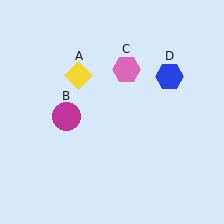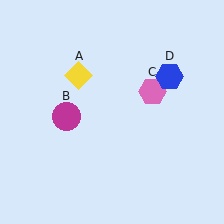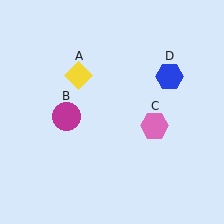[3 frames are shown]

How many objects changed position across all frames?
1 object changed position: pink hexagon (object C).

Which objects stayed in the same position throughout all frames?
Yellow diamond (object A) and magenta circle (object B) and blue hexagon (object D) remained stationary.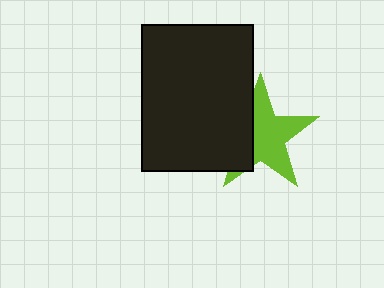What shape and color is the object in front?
The object in front is a black rectangle.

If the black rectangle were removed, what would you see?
You would see the complete lime star.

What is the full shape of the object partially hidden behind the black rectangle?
The partially hidden object is a lime star.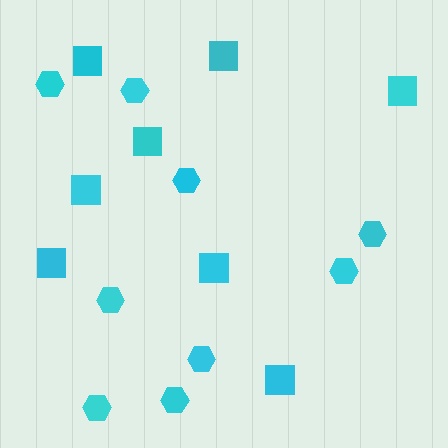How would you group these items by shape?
There are 2 groups: one group of squares (8) and one group of hexagons (9).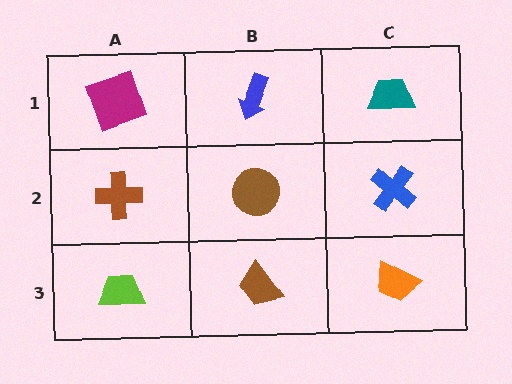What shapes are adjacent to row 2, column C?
A teal trapezoid (row 1, column C), an orange trapezoid (row 3, column C), a brown circle (row 2, column B).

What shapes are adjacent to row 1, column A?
A brown cross (row 2, column A), a blue arrow (row 1, column B).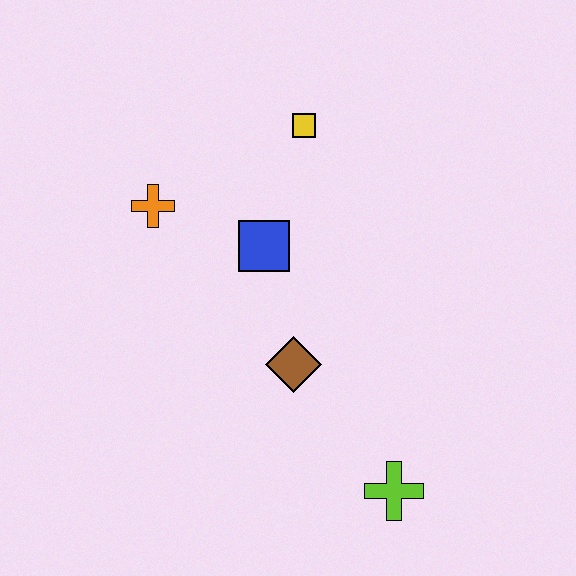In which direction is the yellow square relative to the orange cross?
The yellow square is to the right of the orange cross.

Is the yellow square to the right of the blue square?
Yes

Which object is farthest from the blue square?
The lime cross is farthest from the blue square.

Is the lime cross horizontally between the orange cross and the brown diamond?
No